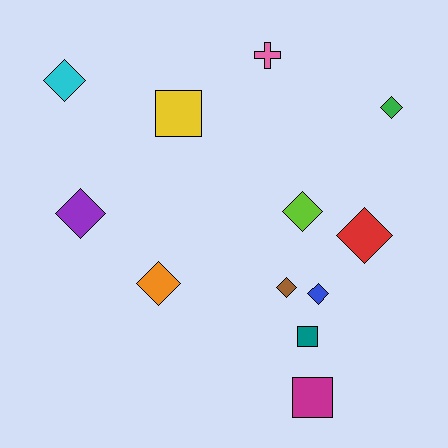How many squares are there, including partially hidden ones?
There are 3 squares.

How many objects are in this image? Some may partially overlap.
There are 12 objects.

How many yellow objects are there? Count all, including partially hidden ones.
There is 1 yellow object.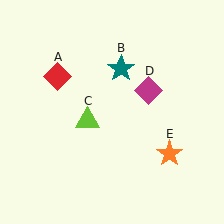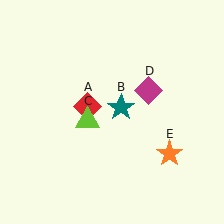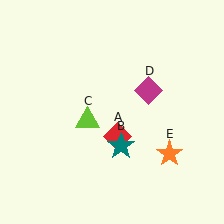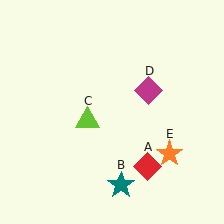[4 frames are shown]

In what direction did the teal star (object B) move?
The teal star (object B) moved down.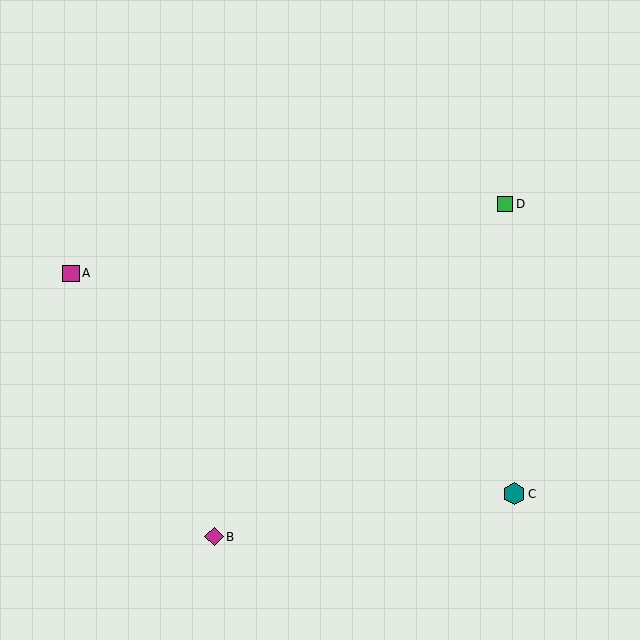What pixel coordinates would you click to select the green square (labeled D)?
Click at (505, 204) to select the green square D.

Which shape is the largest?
The teal hexagon (labeled C) is the largest.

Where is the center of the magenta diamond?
The center of the magenta diamond is at (214, 537).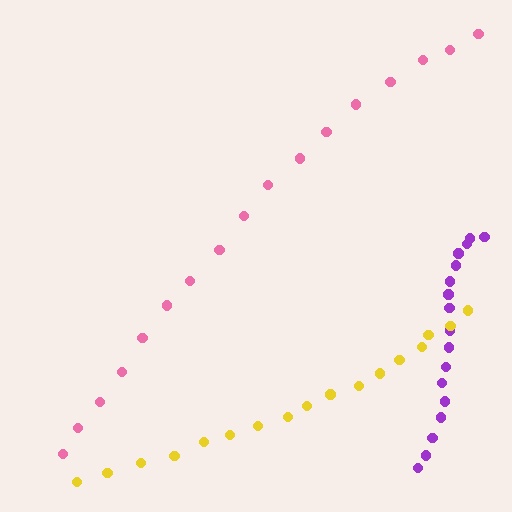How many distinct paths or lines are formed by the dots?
There are 3 distinct paths.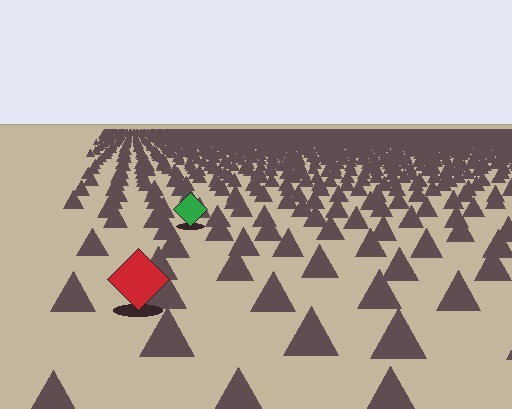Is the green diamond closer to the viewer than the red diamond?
No. The red diamond is closer — you can tell from the texture gradient: the ground texture is coarser near it.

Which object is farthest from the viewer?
The green diamond is farthest from the viewer. It appears smaller and the ground texture around it is denser.